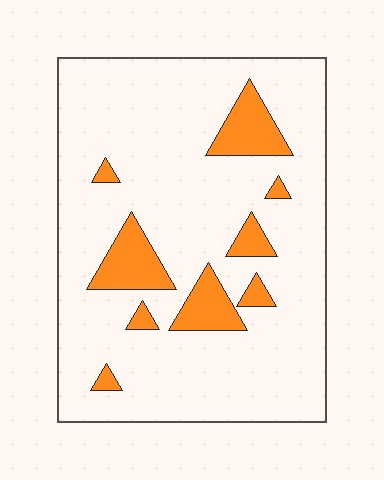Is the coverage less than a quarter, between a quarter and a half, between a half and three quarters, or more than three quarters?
Less than a quarter.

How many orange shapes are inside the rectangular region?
9.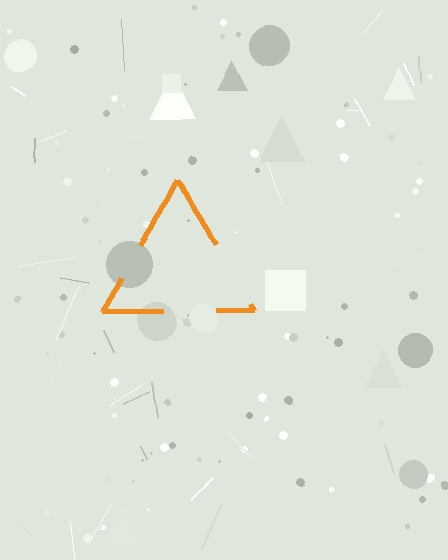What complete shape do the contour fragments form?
The contour fragments form a triangle.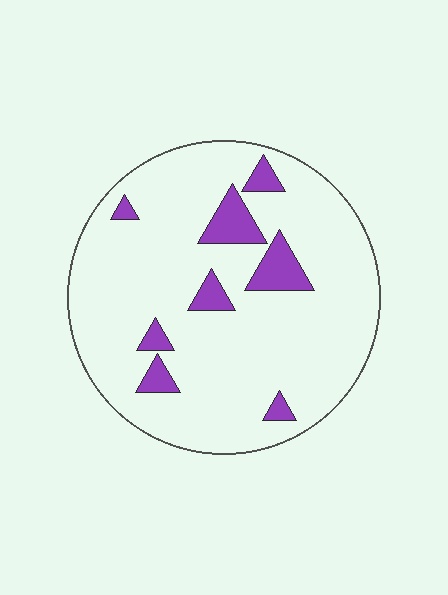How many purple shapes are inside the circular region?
8.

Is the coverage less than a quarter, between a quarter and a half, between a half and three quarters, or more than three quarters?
Less than a quarter.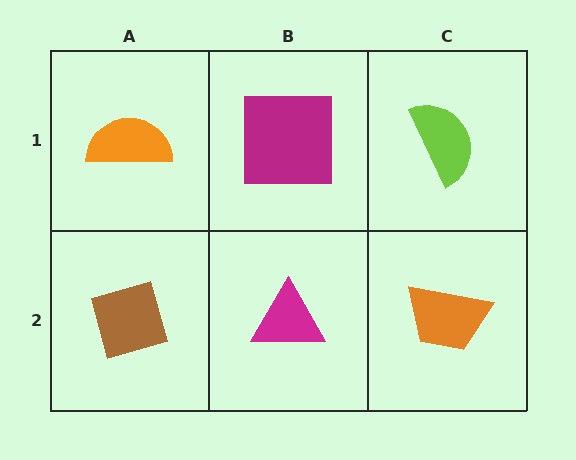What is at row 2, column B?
A magenta triangle.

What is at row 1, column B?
A magenta square.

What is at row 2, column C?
An orange trapezoid.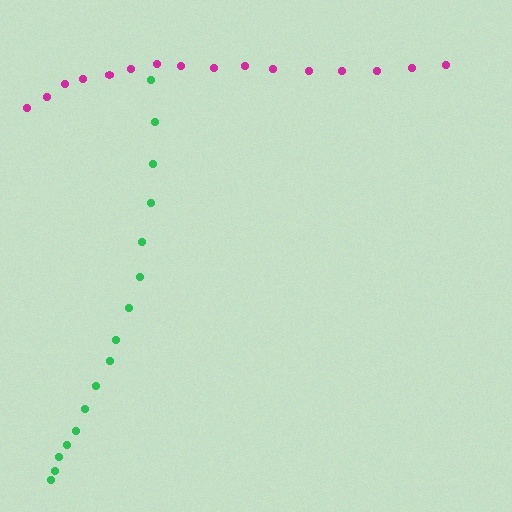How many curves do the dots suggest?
There are 2 distinct paths.